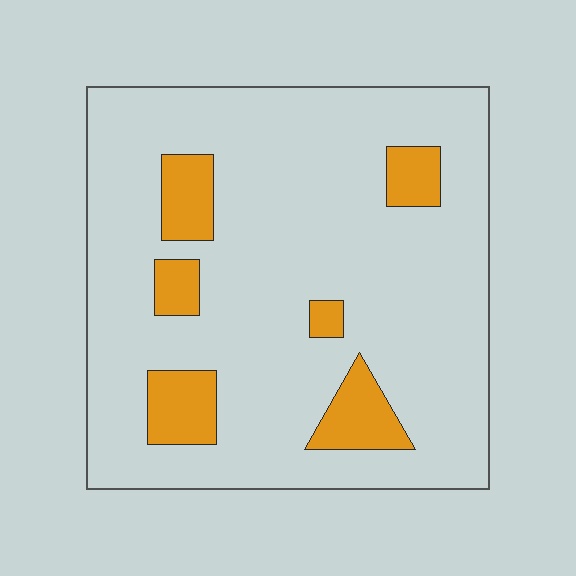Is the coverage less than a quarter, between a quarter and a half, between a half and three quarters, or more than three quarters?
Less than a quarter.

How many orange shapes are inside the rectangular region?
6.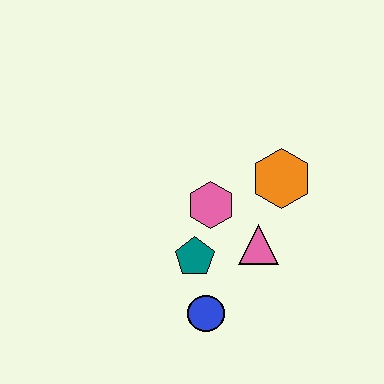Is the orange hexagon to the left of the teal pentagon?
No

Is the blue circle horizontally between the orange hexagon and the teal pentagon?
Yes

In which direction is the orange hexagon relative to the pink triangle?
The orange hexagon is above the pink triangle.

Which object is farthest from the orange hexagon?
The blue circle is farthest from the orange hexagon.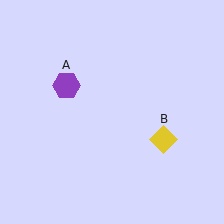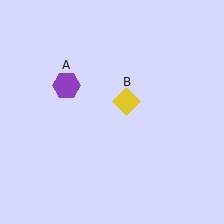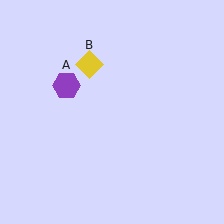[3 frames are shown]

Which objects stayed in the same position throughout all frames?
Purple hexagon (object A) remained stationary.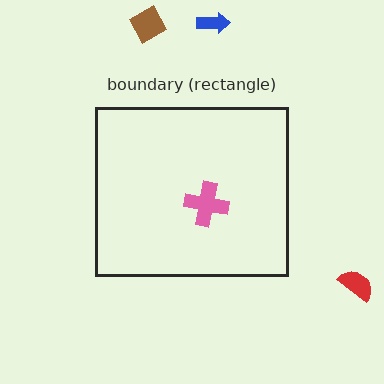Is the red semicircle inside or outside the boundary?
Outside.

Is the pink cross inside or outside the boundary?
Inside.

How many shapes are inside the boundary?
1 inside, 3 outside.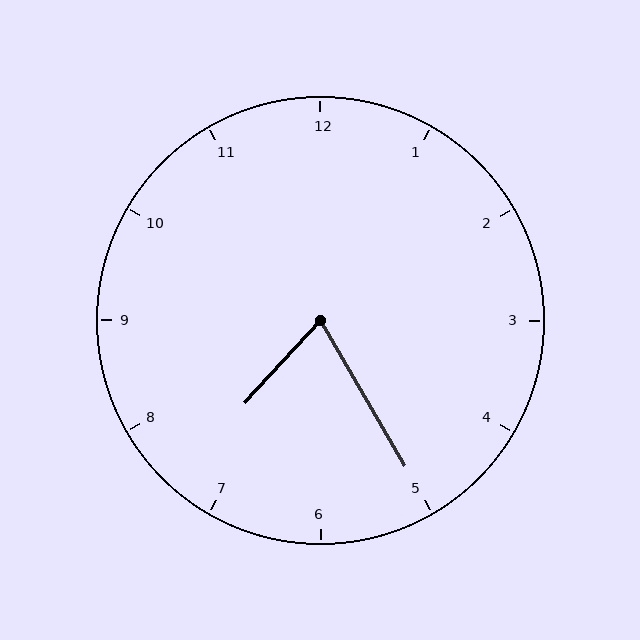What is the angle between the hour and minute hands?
Approximately 72 degrees.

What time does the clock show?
7:25.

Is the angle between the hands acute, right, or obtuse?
It is acute.